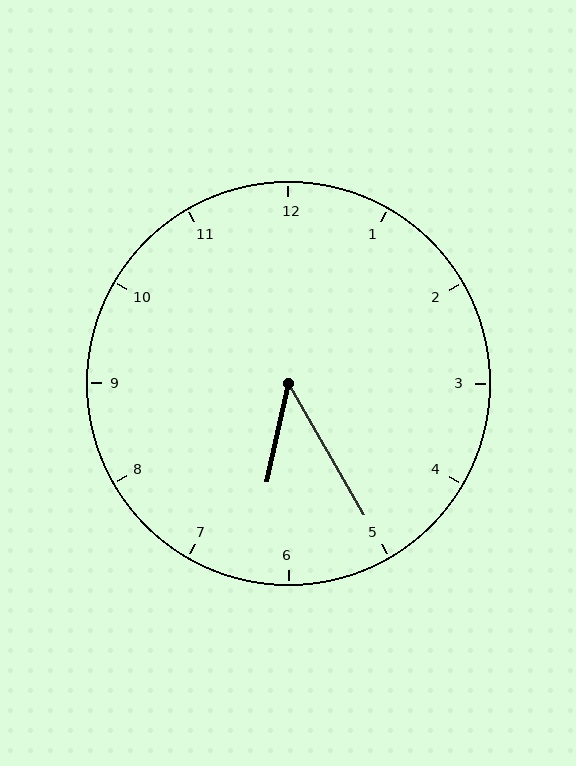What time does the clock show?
6:25.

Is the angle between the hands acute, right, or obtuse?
It is acute.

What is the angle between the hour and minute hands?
Approximately 42 degrees.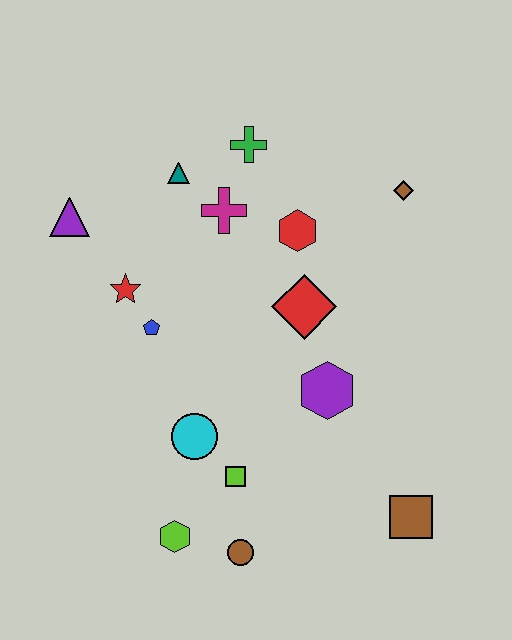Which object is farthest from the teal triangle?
The brown square is farthest from the teal triangle.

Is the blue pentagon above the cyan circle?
Yes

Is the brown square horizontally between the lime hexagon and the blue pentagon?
No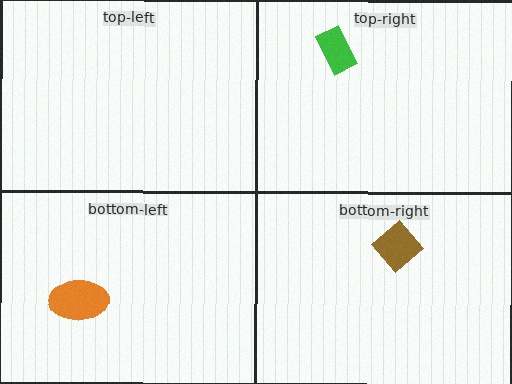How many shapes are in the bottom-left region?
1.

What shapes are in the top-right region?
The green rectangle.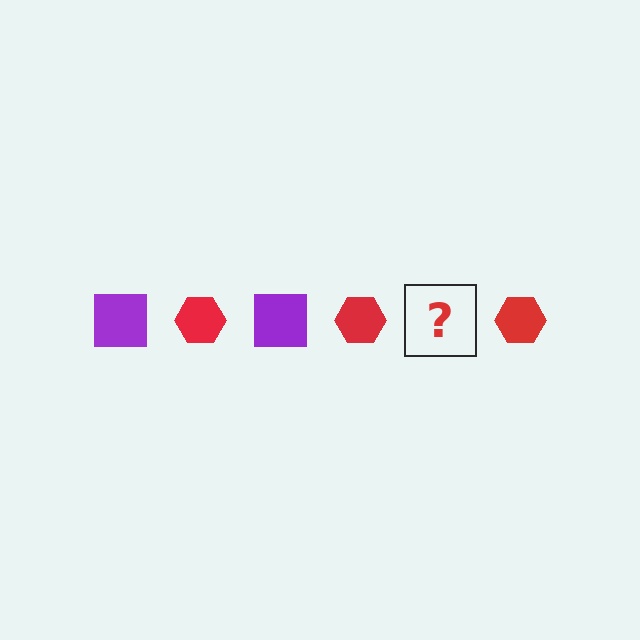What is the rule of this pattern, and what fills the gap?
The rule is that the pattern alternates between purple square and red hexagon. The gap should be filled with a purple square.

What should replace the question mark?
The question mark should be replaced with a purple square.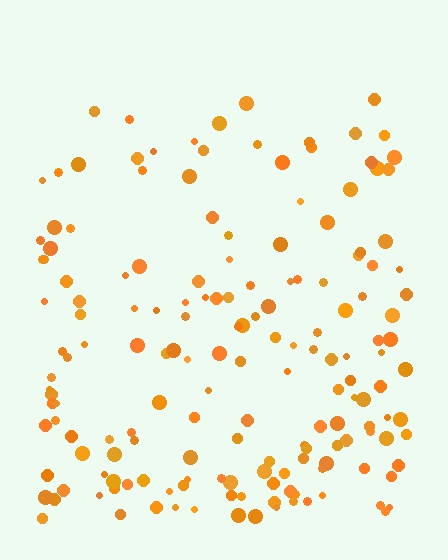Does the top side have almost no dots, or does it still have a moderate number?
Still a moderate number, just noticeably fewer than the bottom.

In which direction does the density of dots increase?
From top to bottom, with the bottom side densest.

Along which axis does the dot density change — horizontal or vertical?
Vertical.